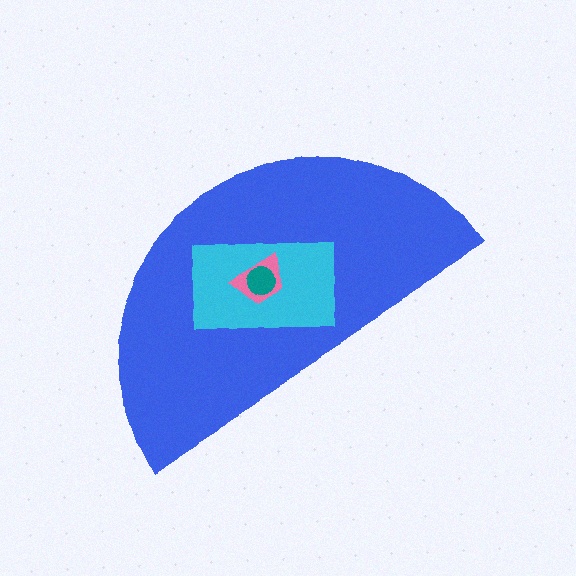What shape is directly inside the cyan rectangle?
The pink trapezoid.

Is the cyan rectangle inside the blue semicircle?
Yes.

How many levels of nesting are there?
4.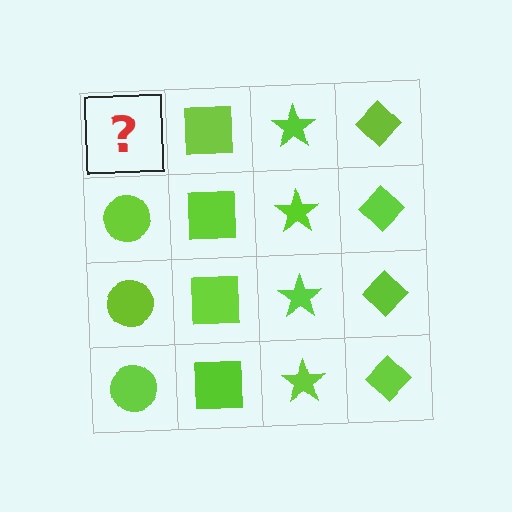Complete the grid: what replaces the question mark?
The question mark should be replaced with a lime circle.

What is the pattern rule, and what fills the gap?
The rule is that each column has a consistent shape. The gap should be filled with a lime circle.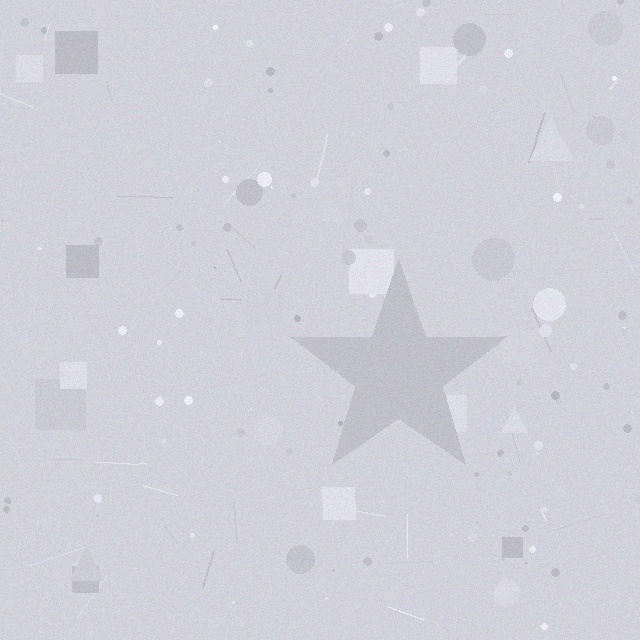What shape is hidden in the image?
A star is hidden in the image.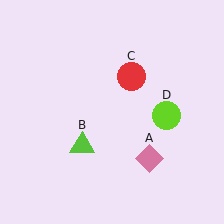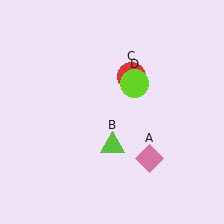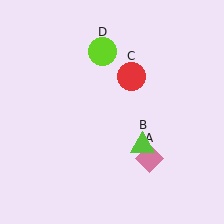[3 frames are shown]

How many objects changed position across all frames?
2 objects changed position: lime triangle (object B), lime circle (object D).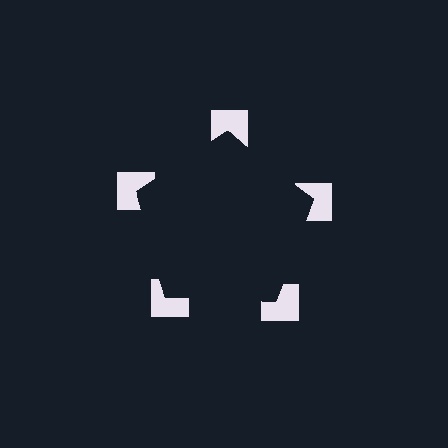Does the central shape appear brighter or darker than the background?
It typically appears slightly darker than the background, even though no actual brightness change is drawn.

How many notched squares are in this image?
There are 5 — one at each vertex of the illusory pentagon.